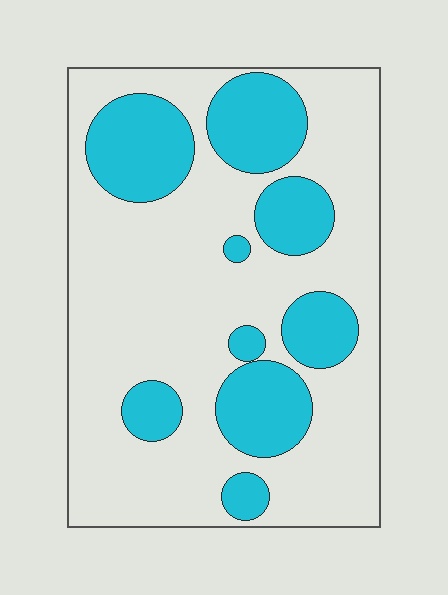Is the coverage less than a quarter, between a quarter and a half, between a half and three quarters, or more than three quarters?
Between a quarter and a half.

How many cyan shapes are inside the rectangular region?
9.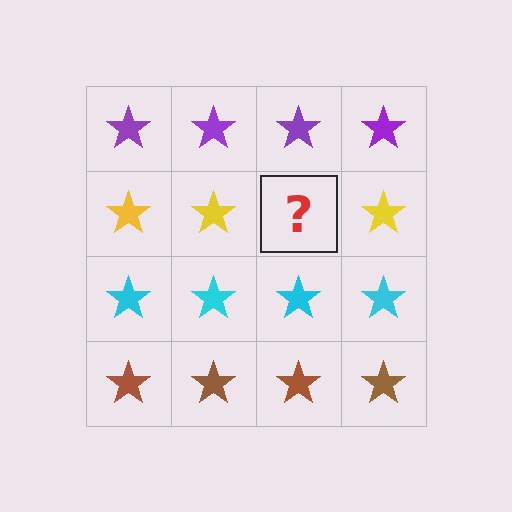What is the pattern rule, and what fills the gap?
The rule is that each row has a consistent color. The gap should be filled with a yellow star.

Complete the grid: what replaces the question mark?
The question mark should be replaced with a yellow star.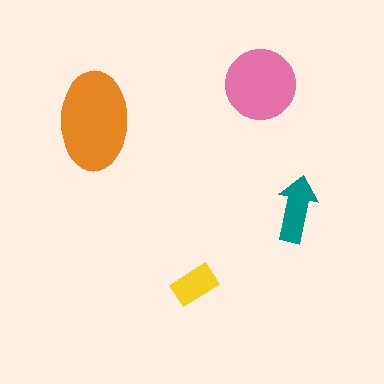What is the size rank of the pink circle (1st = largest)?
2nd.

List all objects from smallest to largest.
The yellow rectangle, the teal arrow, the pink circle, the orange ellipse.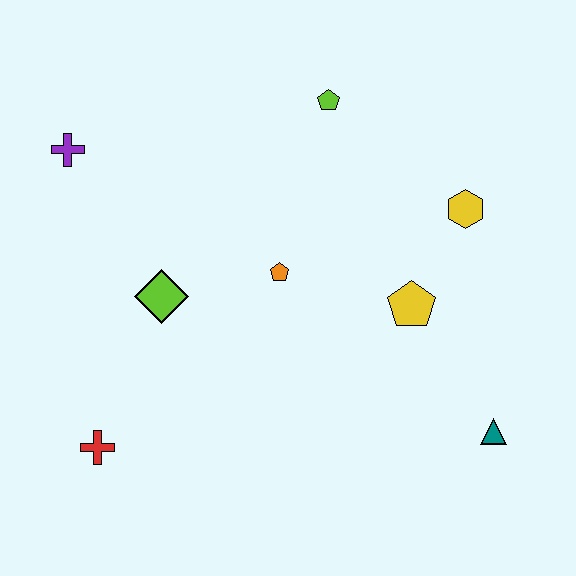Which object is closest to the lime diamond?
The orange pentagon is closest to the lime diamond.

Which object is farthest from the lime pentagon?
The red cross is farthest from the lime pentagon.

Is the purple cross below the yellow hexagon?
No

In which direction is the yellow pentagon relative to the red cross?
The yellow pentagon is to the right of the red cross.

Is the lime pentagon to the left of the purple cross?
No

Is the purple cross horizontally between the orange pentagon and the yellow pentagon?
No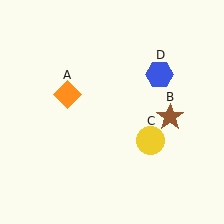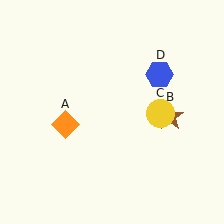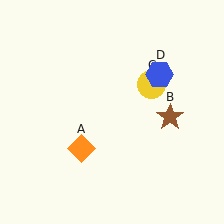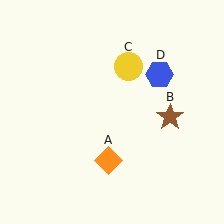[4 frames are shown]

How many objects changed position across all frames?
2 objects changed position: orange diamond (object A), yellow circle (object C).